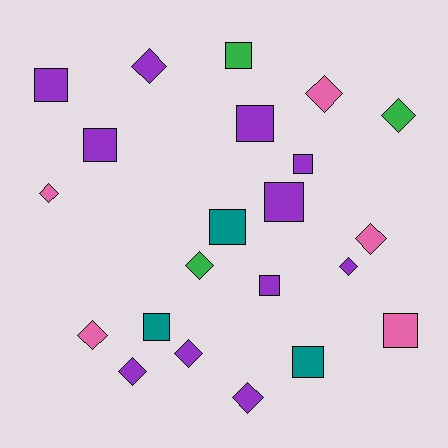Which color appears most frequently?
Purple, with 11 objects.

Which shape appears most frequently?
Diamond, with 11 objects.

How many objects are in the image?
There are 22 objects.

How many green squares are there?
There is 1 green square.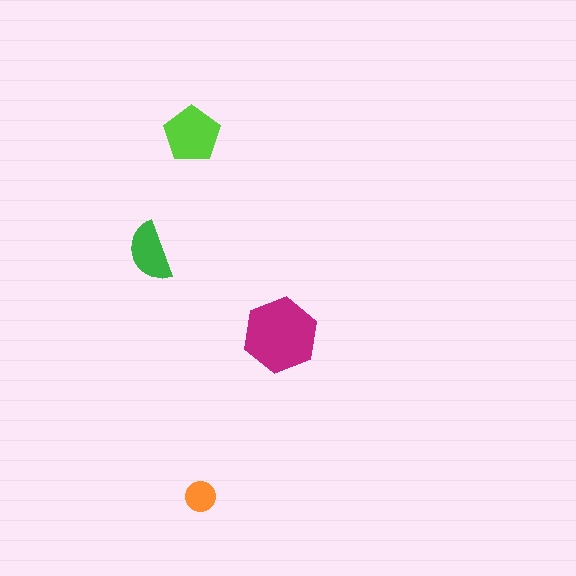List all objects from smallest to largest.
The orange circle, the green semicircle, the lime pentagon, the magenta hexagon.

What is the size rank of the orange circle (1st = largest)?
4th.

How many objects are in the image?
There are 4 objects in the image.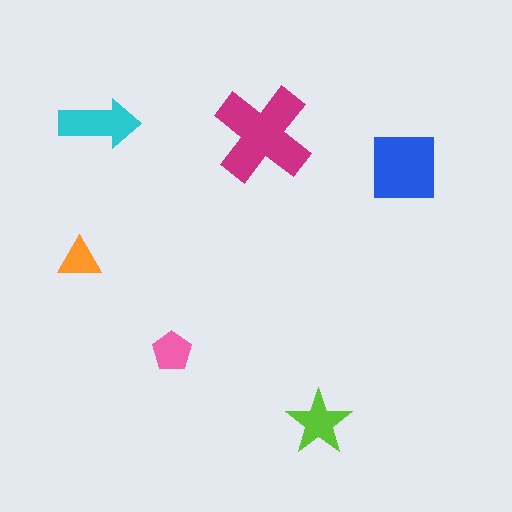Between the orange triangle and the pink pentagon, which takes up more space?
The pink pentagon.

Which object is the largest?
The magenta cross.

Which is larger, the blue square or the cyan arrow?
The blue square.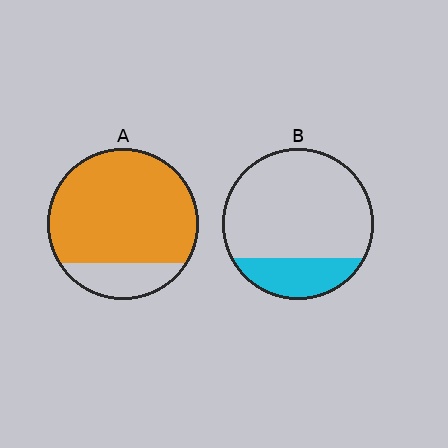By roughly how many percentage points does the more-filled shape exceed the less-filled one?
By roughly 60 percentage points (A over B).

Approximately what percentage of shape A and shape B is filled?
A is approximately 80% and B is approximately 20%.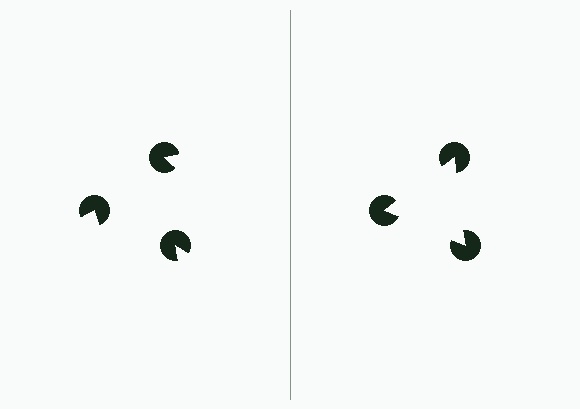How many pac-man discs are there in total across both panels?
6 — 3 on each side.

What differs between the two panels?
The pac-man discs are positioned identically on both sides; only the wedge orientations differ. On the right they align to a triangle; on the left they are misaligned.